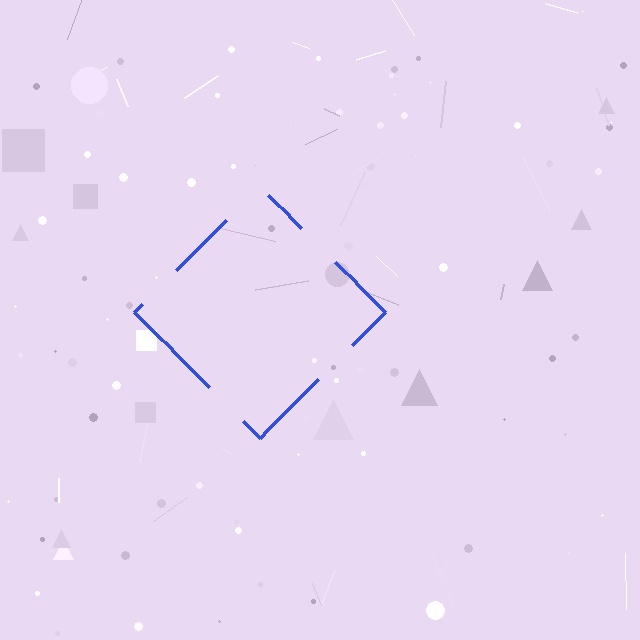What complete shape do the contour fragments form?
The contour fragments form a diamond.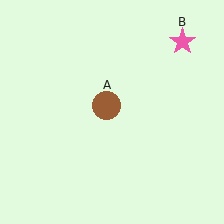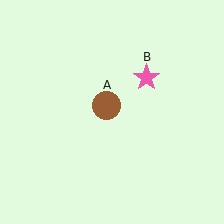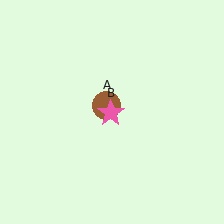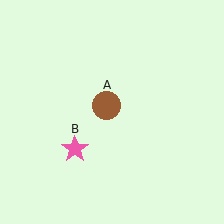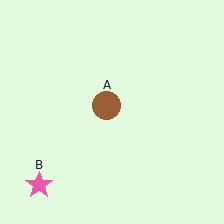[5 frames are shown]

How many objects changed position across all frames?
1 object changed position: pink star (object B).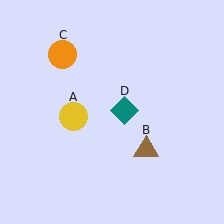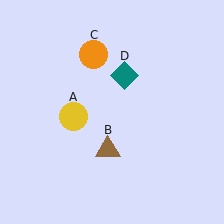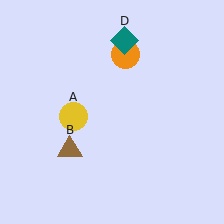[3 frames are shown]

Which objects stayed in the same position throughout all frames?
Yellow circle (object A) remained stationary.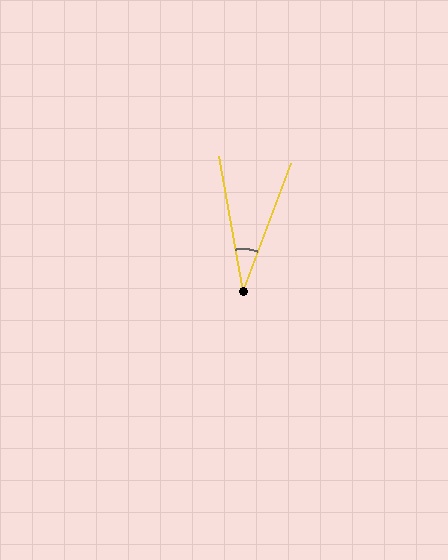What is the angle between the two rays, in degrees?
Approximately 30 degrees.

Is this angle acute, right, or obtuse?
It is acute.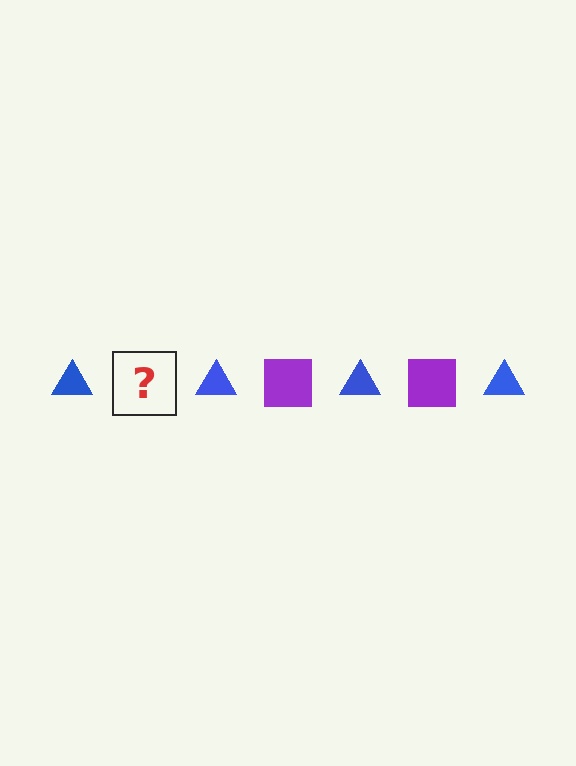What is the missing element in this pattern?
The missing element is a purple square.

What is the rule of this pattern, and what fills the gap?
The rule is that the pattern alternates between blue triangle and purple square. The gap should be filled with a purple square.